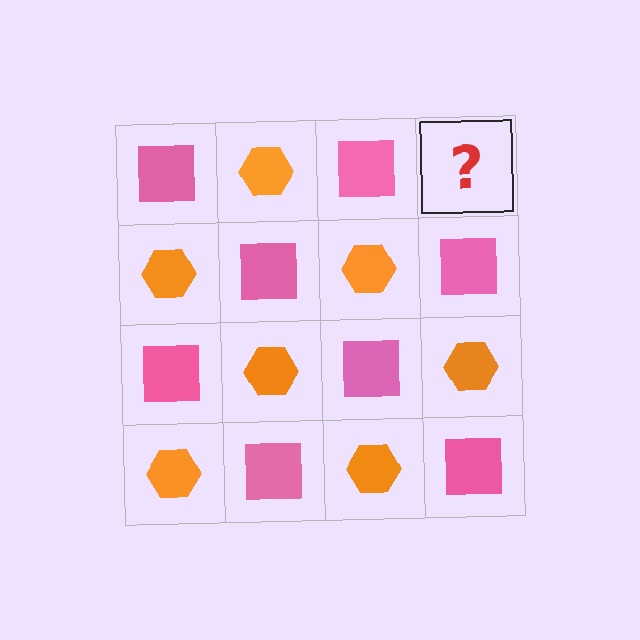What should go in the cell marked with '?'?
The missing cell should contain an orange hexagon.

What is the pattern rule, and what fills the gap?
The rule is that it alternates pink square and orange hexagon in a checkerboard pattern. The gap should be filled with an orange hexagon.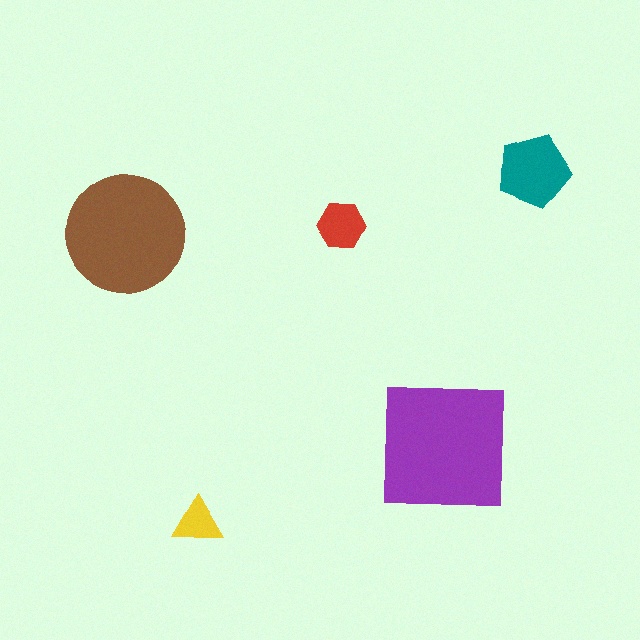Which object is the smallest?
The yellow triangle.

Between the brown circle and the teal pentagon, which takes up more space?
The brown circle.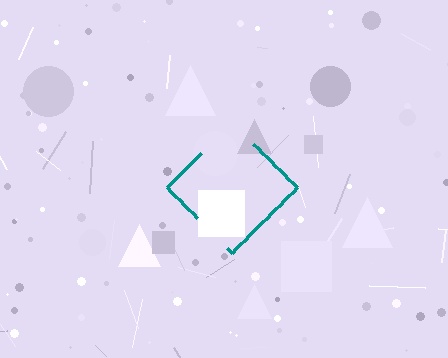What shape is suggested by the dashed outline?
The dashed outline suggests a diamond.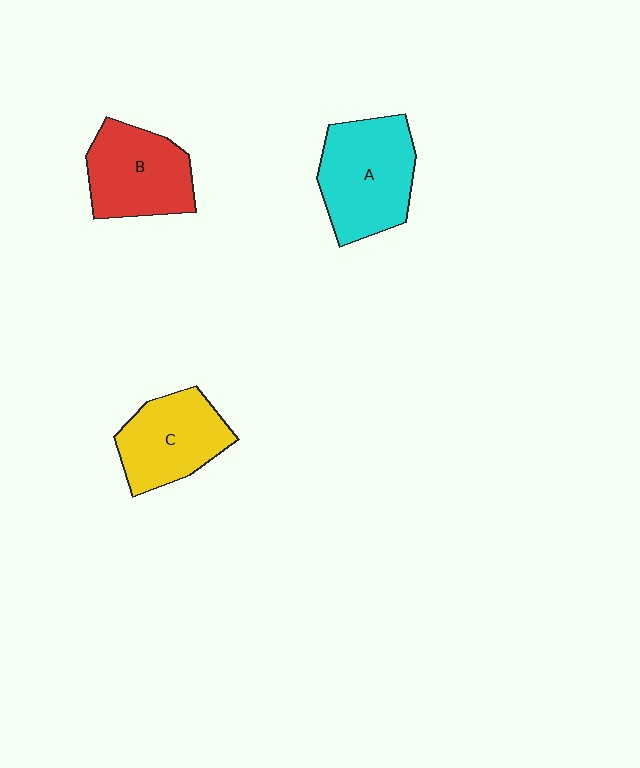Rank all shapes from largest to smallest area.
From largest to smallest: A (cyan), B (red), C (yellow).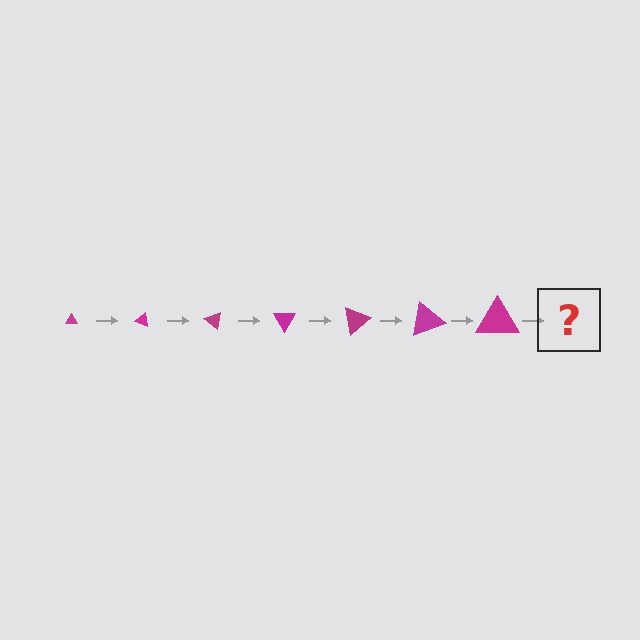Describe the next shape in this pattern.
It should be a triangle, larger than the previous one and rotated 140 degrees from the start.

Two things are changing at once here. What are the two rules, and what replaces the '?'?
The two rules are that the triangle grows larger each step and it rotates 20 degrees each step. The '?' should be a triangle, larger than the previous one and rotated 140 degrees from the start.